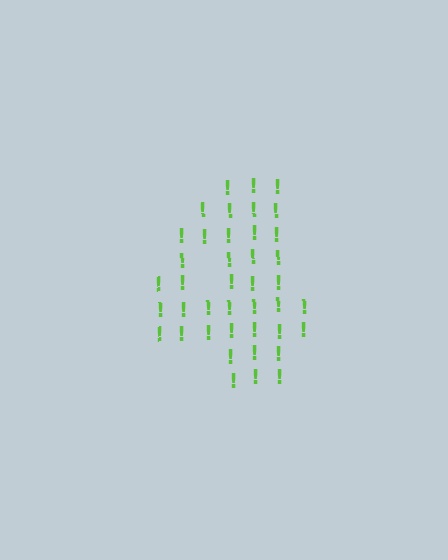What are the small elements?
The small elements are exclamation marks.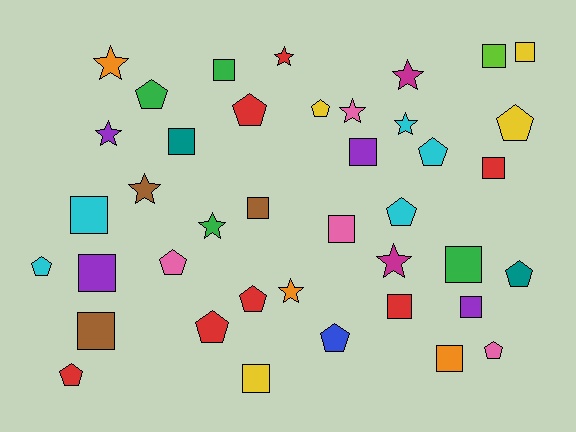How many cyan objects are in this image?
There are 5 cyan objects.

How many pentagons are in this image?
There are 14 pentagons.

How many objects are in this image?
There are 40 objects.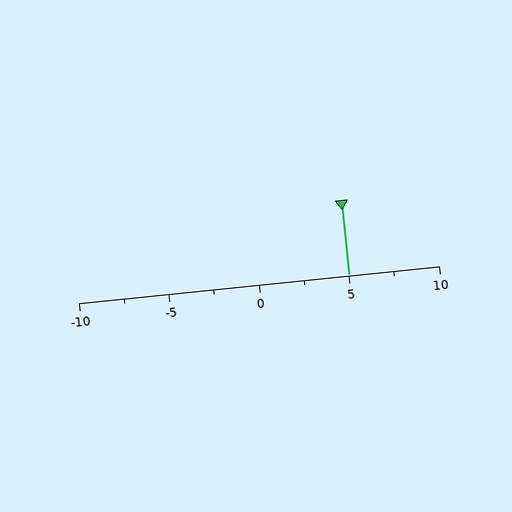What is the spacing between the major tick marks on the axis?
The major ticks are spaced 5 apart.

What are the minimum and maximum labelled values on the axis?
The axis runs from -10 to 10.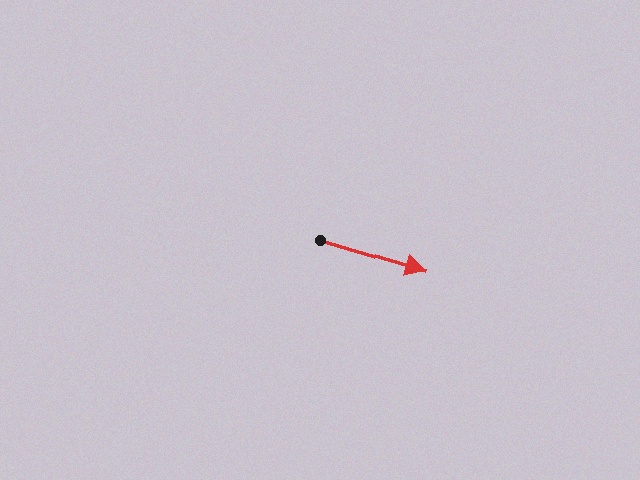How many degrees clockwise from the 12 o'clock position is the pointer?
Approximately 107 degrees.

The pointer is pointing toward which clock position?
Roughly 4 o'clock.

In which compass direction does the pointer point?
East.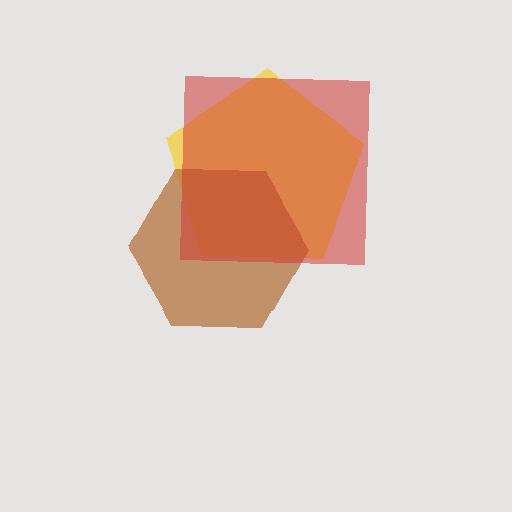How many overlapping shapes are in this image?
There are 3 overlapping shapes in the image.